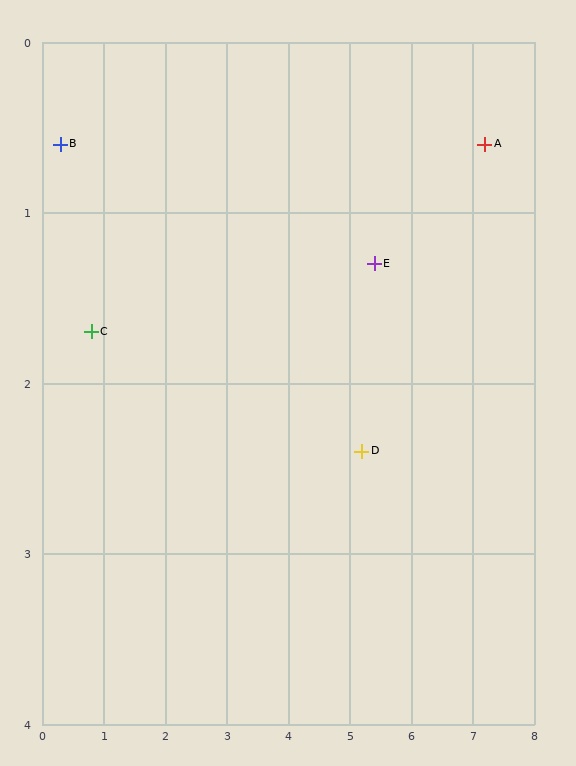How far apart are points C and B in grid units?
Points C and B are about 1.2 grid units apart.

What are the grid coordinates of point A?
Point A is at approximately (7.2, 0.6).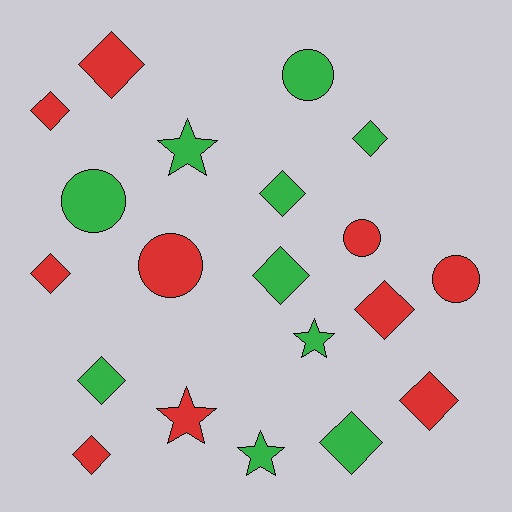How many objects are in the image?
There are 20 objects.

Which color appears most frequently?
Green, with 10 objects.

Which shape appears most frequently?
Diamond, with 11 objects.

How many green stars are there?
There are 3 green stars.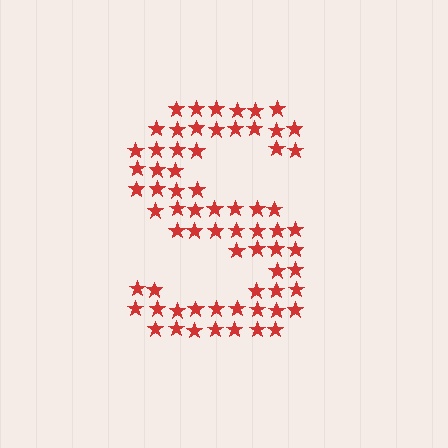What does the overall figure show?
The overall figure shows the letter S.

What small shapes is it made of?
It is made of small stars.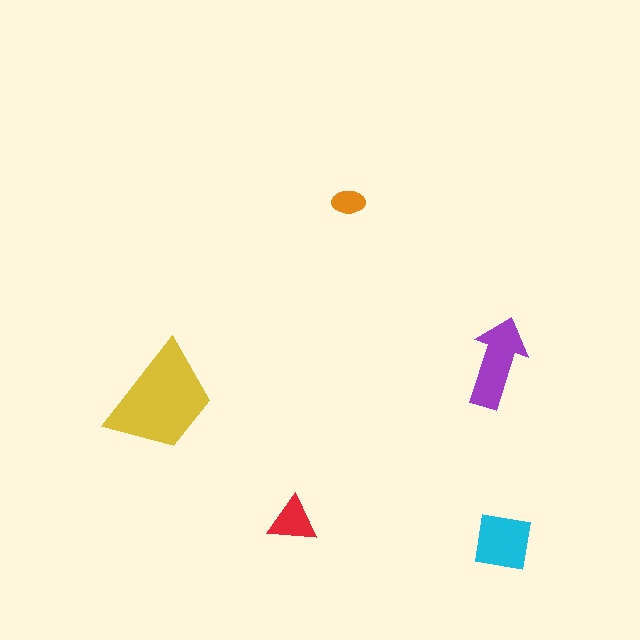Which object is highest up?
The orange ellipse is topmost.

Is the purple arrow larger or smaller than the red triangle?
Larger.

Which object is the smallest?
The orange ellipse.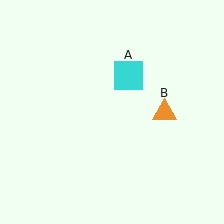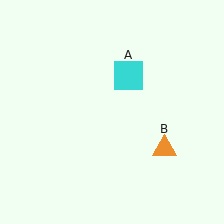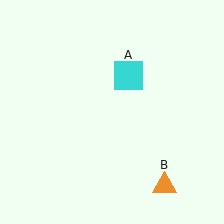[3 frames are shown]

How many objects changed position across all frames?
1 object changed position: orange triangle (object B).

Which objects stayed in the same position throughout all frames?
Cyan square (object A) remained stationary.